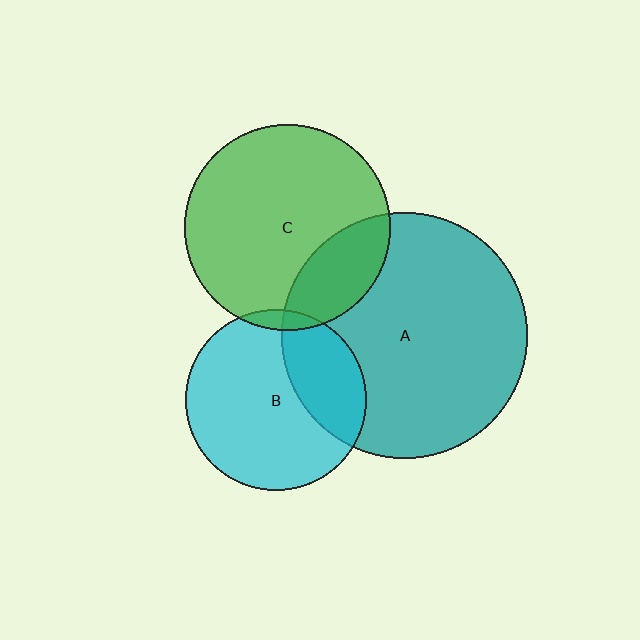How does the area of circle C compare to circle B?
Approximately 1.3 times.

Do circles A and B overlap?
Yes.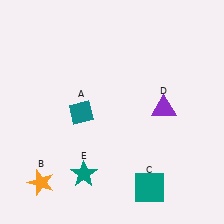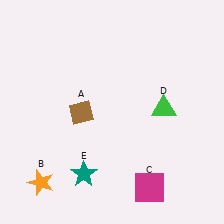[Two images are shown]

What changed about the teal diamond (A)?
In Image 1, A is teal. In Image 2, it changed to brown.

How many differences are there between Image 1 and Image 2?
There are 3 differences between the two images.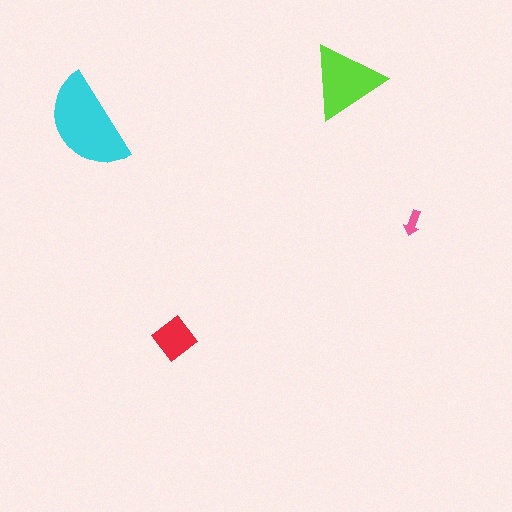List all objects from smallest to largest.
The pink arrow, the red diamond, the lime triangle, the cyan semicircle.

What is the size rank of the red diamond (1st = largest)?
3rd.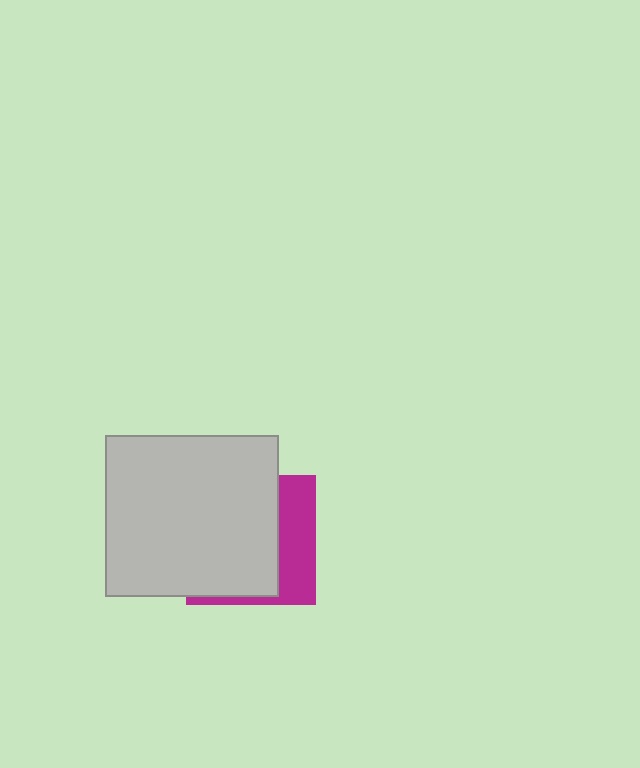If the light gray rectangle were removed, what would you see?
You would see the complete magenta square.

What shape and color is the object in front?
The object in front is a light gray rectangle.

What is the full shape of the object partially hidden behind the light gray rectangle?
The partially hidden object is a magenta square.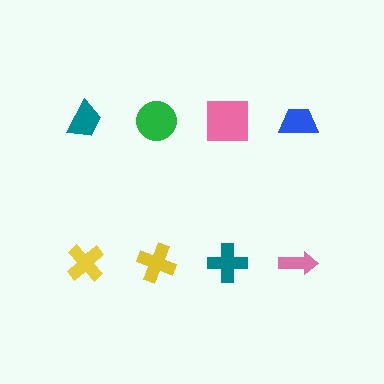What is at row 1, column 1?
A teal trapezoid.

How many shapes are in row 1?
4 shapes.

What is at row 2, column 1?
A yellow cross.